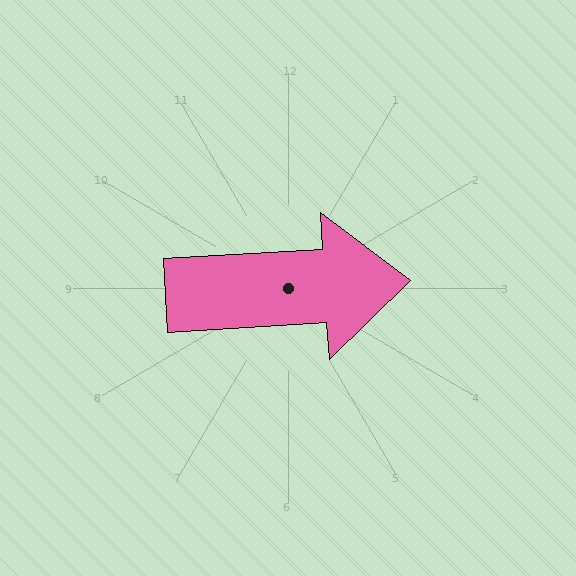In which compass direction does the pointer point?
East.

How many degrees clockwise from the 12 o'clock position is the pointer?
Approximately 87 degrees.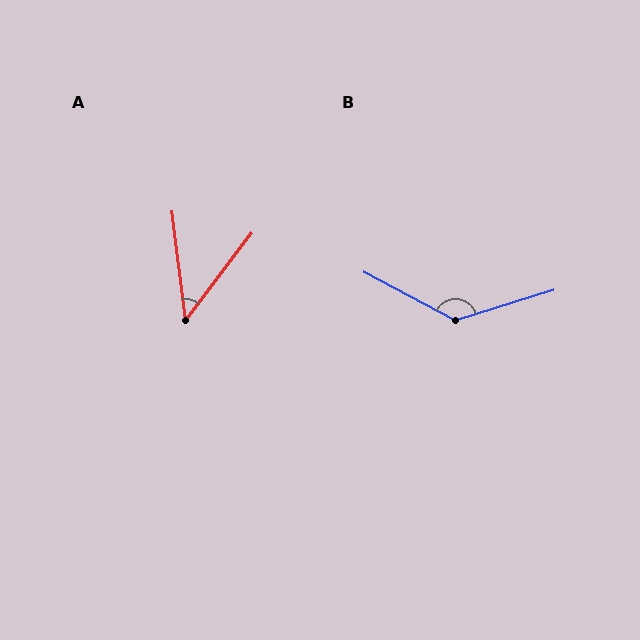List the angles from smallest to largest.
A (44°), B (135°).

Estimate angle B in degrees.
Approximately 135 degrees.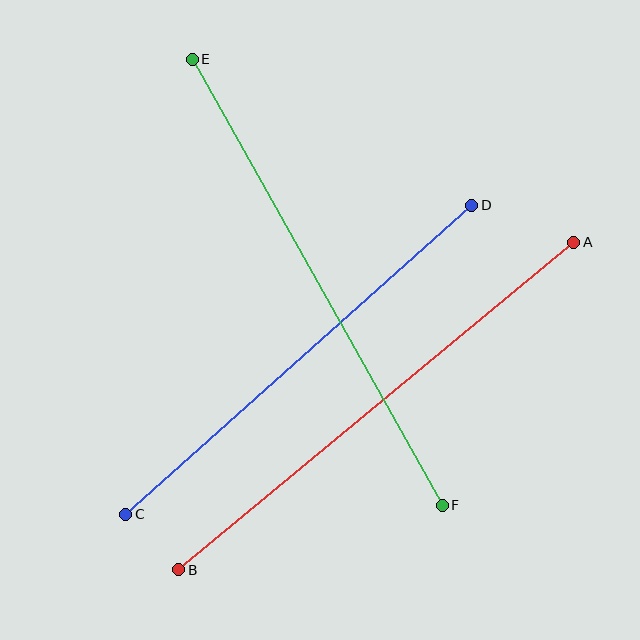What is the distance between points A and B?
The distance is approximately 513 pixels.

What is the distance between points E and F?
The distance is approximately 512 pixels.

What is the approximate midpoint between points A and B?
The midpoint is at approximately (376, 406) pixels.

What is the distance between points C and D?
The distance is approximately 464 pixels.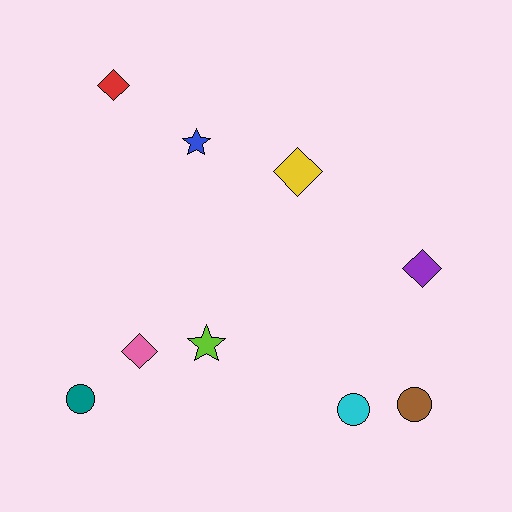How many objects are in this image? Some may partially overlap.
There are 9 objects.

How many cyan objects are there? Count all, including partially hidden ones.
There is 1 cyan object.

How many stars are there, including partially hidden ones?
There are 2 stars.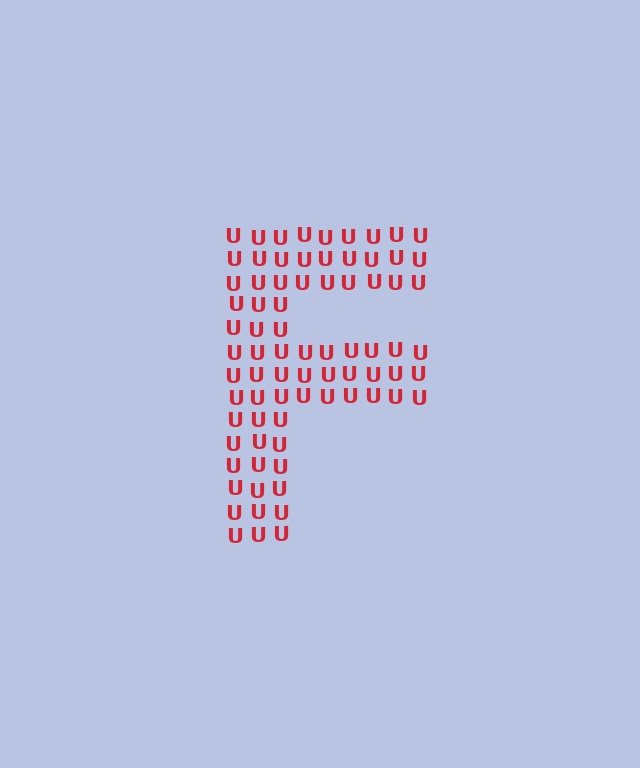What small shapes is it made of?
It is made of small letter U's.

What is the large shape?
The large shape is the letter F.